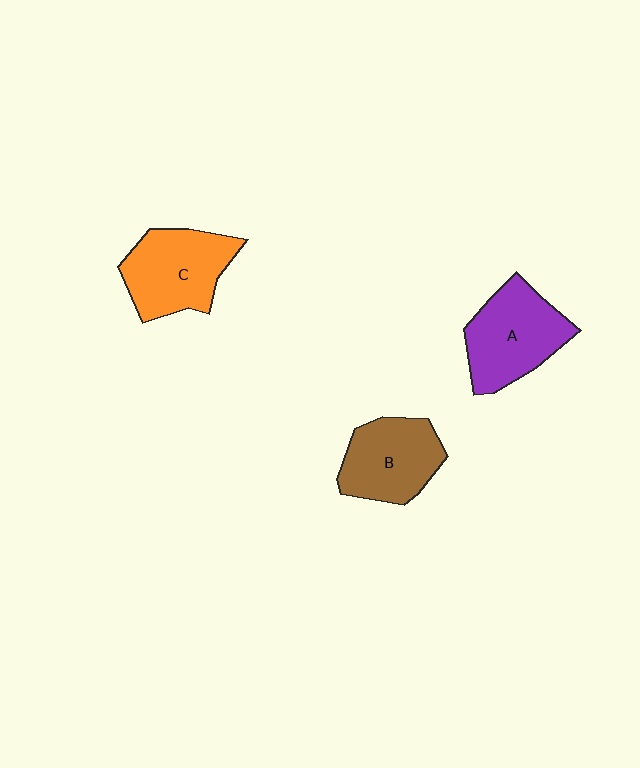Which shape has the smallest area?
Shape B (brown).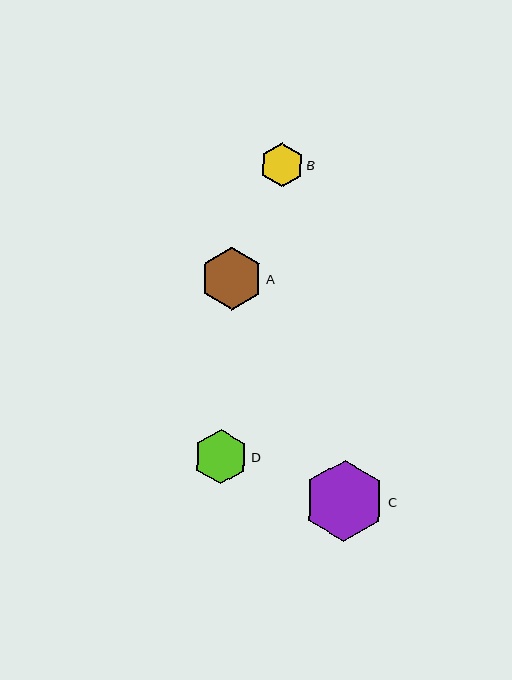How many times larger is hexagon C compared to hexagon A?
Hexagon C is approximately 1.3 times the size of hexagon A.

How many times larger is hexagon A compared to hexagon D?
Hexagon A is approximately 1.1 times the size of hexagon D.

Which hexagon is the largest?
Hexagon C is the largest with a size of approximately 81 pixels.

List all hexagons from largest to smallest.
From largest to smallest: C, A, D, B.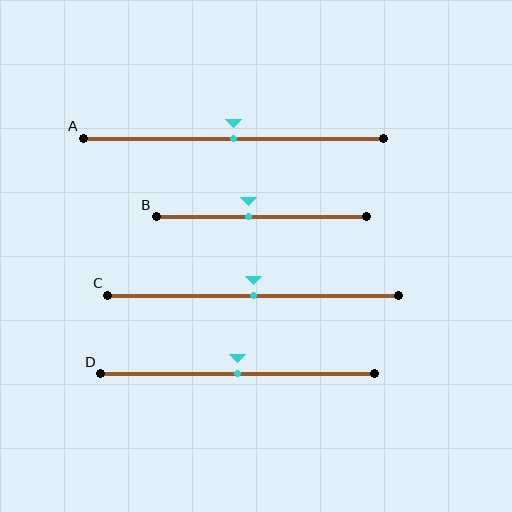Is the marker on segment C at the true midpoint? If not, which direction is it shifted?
Yes, the marker on segment C is at the true midpoint.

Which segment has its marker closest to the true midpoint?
Segment A has its marker closest to the true midpoint.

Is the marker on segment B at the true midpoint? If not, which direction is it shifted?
No, the marker on segment B is shifted to the left by about 6% of the segment length.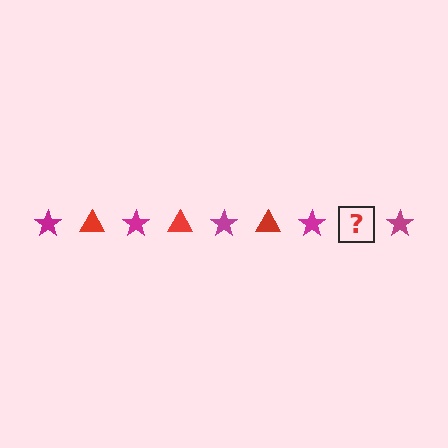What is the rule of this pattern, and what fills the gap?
The rule is that the pattern alternates between magenta star and red triangle. The gap should be filled with a red triangle.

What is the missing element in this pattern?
The missing element is a red triangle.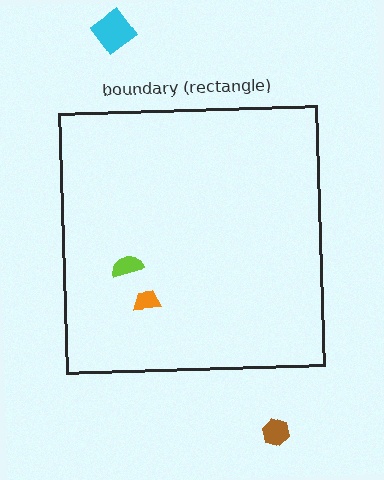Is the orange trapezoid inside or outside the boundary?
Inside.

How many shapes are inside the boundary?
2 inside, 2 outside.